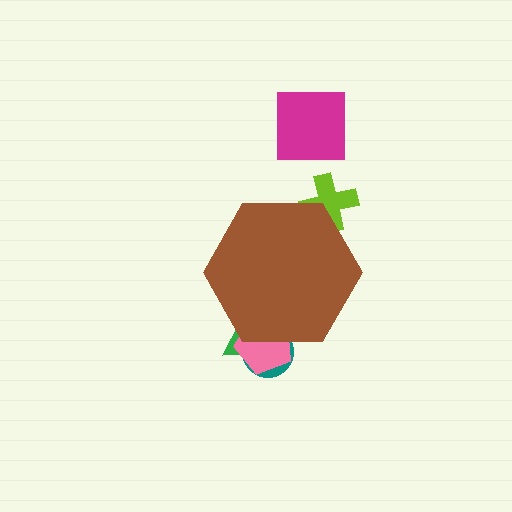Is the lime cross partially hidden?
Yes, the lime cross is partially hidden behind the brown hexagon.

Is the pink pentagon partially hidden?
Yes, the pink pentagon is partially hidden behind the brown hexagon.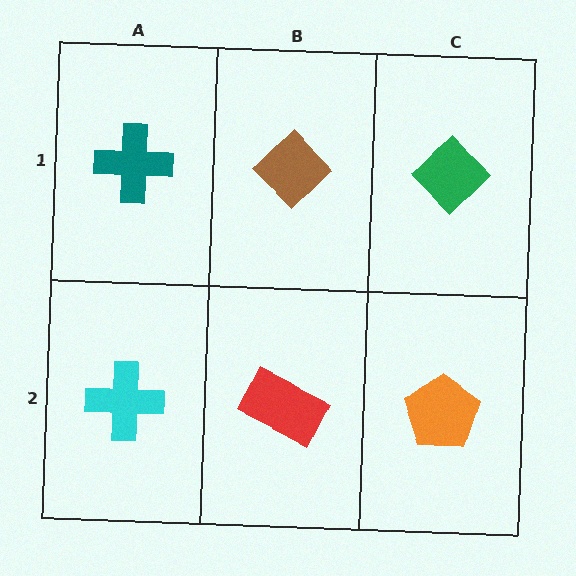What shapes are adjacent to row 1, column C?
An orange pentagon (row 2, column C), a brown diamond (row 1, column B).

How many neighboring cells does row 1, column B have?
3.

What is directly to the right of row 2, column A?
A red rectangle.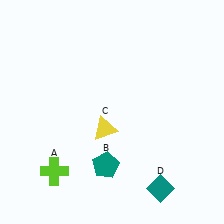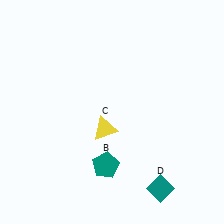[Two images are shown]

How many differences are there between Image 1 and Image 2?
There is 1 difference between the two images.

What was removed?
The lime cross (A) was removed in Image 2.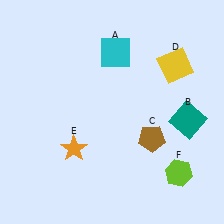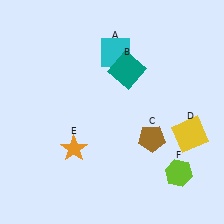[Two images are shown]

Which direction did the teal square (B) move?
The teal square (B) moved left.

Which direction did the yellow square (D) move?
The yellow square (D) moved down.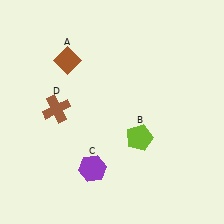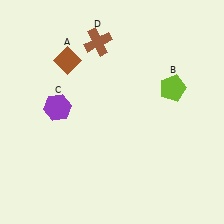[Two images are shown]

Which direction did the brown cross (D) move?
The brown cross (D) moved up.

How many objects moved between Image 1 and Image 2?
3 objects moved between the two images.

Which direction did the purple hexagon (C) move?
The purple hexagon (C) moved up.